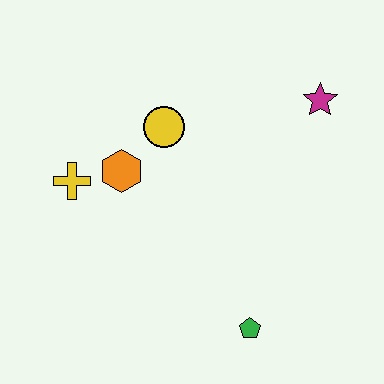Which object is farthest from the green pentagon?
The magenta star is farthest from the green pentagon.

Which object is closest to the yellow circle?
The orange hexagon is closest to the yellow circle.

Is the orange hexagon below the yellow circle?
Yes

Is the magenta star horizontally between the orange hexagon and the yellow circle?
No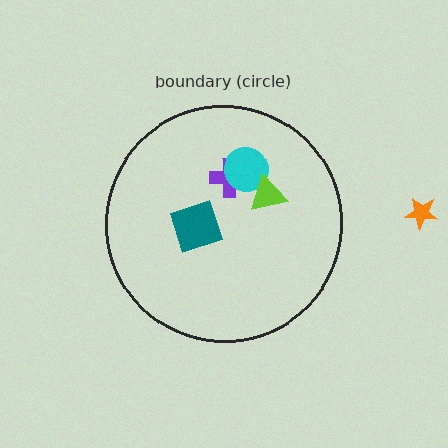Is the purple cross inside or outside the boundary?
Inside.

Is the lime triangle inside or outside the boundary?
Inside.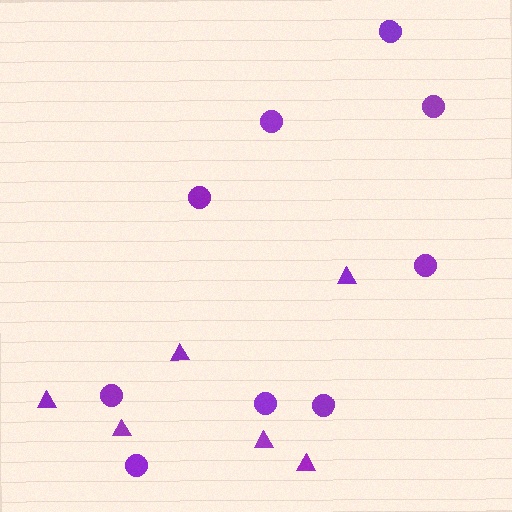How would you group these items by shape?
There are 2 groups: one group of circles (9) and one group of triangles (6).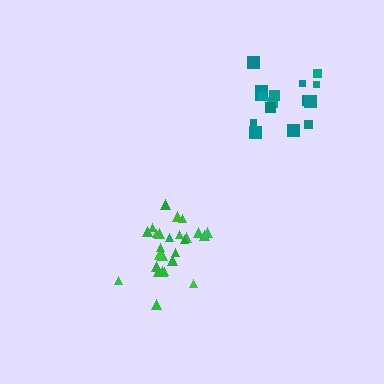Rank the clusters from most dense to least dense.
green, teal.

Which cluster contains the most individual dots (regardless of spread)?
Green (26).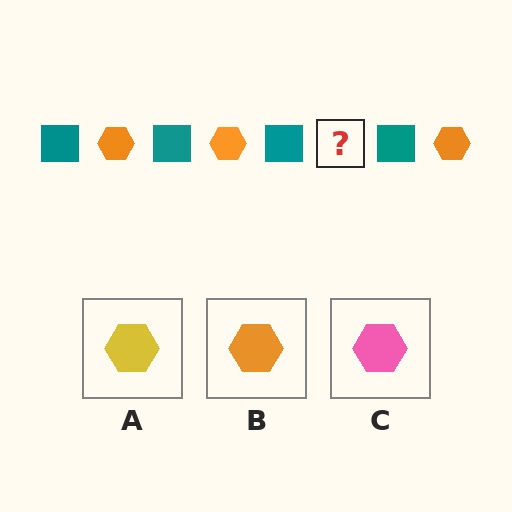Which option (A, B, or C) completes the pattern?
B.